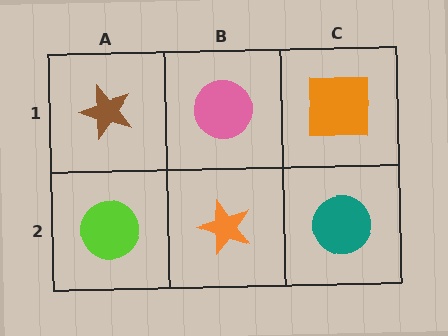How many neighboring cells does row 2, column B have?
3.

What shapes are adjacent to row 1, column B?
An orange star (row 2, column B), a brown star (row 1, column A), an orange square (row 1, column C).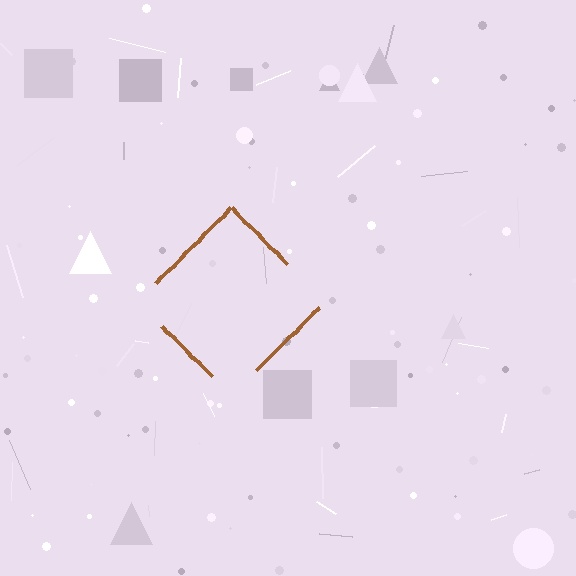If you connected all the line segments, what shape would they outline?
They would outline a diamond.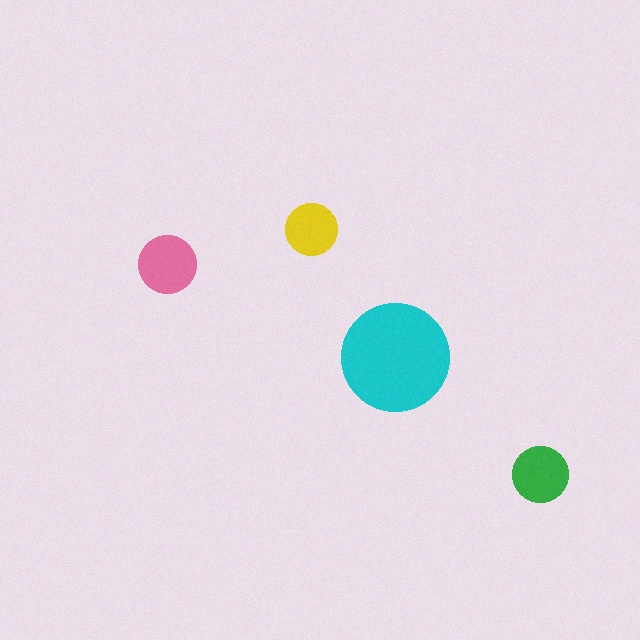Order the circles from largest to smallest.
the cyan one, the pink one, the green one, the yellow one.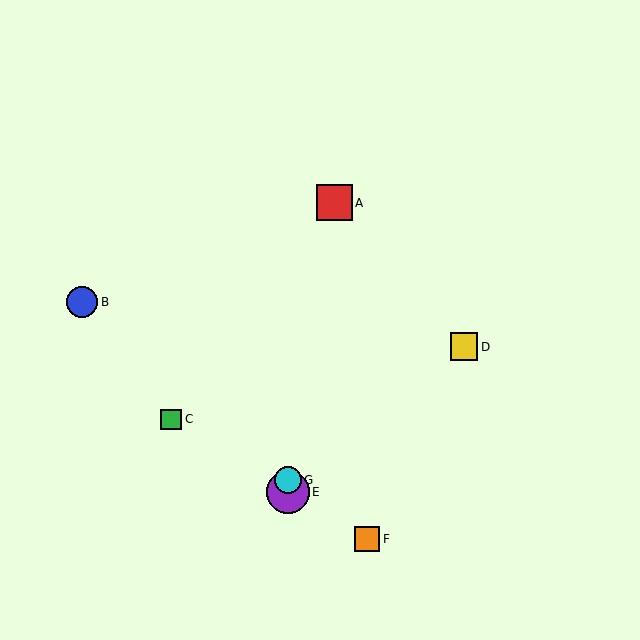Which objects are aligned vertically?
Objects E, G are aligned vertically.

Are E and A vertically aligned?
No, E is at x≈288 and A is at x≈334.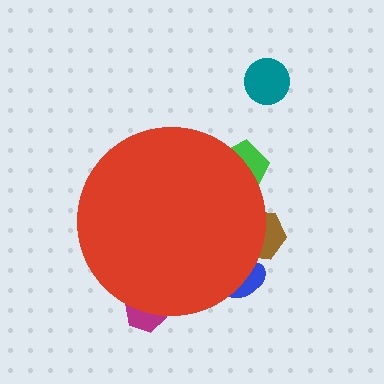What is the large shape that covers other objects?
A red circle.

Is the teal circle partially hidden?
No, the teal circle is fully visible.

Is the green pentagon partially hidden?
Yes, the green pentagon is partially hidden behind the red circle.